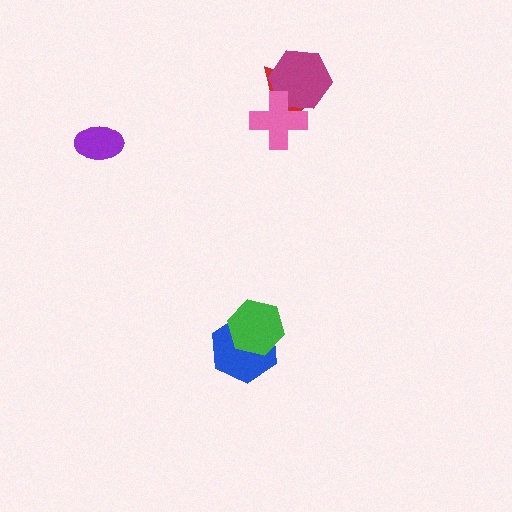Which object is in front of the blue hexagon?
The green hexagon is in front of the blue hexagon.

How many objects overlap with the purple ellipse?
0 objects overlap with the purple ellipse.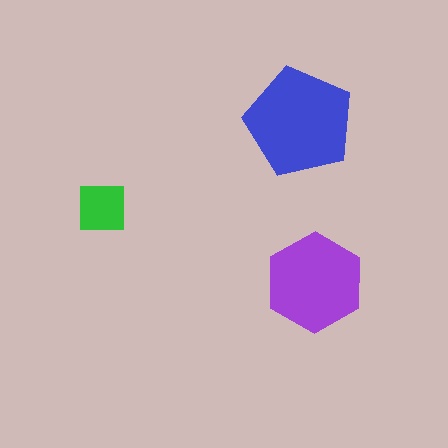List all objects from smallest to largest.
The green square, the purple hexagon, the blue pentagon.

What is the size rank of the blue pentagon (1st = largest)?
1st.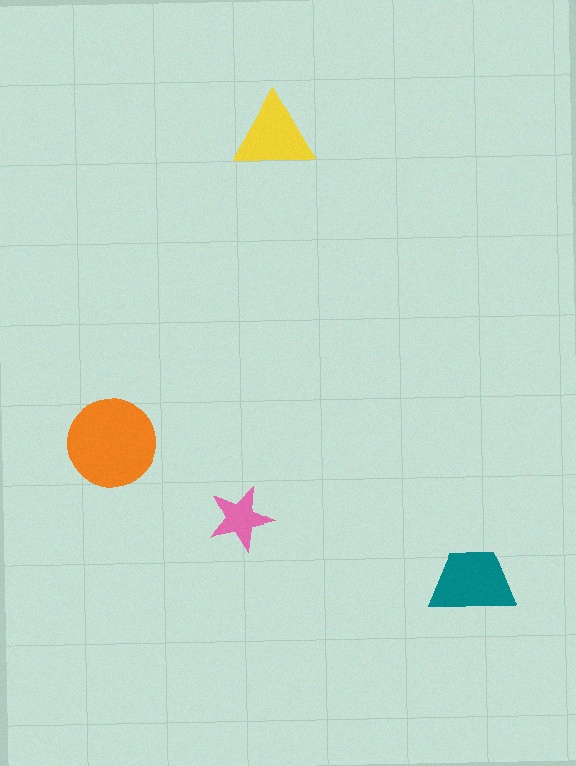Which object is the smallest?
The pink star.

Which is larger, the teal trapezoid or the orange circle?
The orange circle.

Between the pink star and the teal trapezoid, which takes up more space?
The teal trapezoid.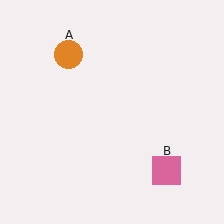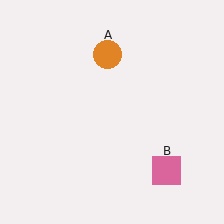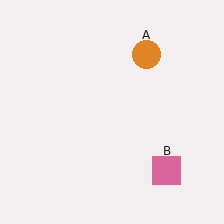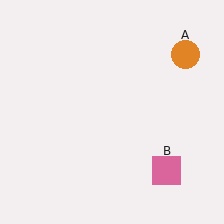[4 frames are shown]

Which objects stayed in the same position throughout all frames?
Pink square (object B) remained stationary.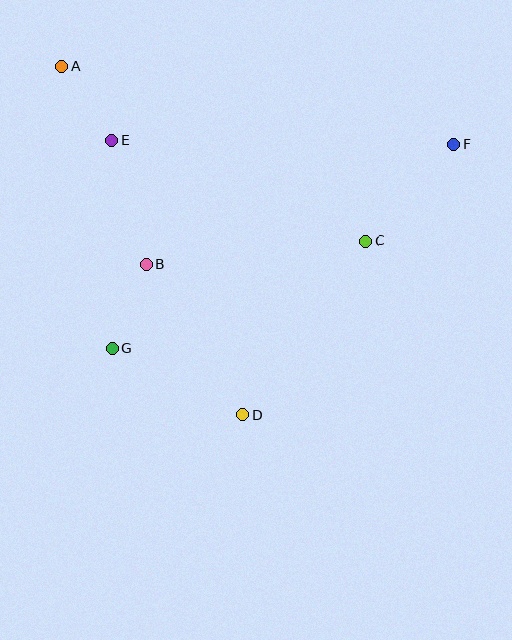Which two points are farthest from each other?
Points A and F are farthest from each other.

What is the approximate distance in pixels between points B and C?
The distance between B and C is approximately 220 pixels.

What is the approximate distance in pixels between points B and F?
The distance between B and F is approximately 330 pixels.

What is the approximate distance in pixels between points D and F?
The distance between D and F is approximately 343 pixels.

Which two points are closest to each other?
Points A and E are closest to each other.